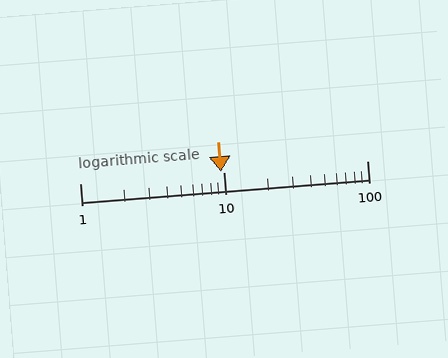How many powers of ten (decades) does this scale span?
The scale spans 2 decades, from 1 to 100.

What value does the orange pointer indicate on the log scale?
The pointer indicates approximately 9.6.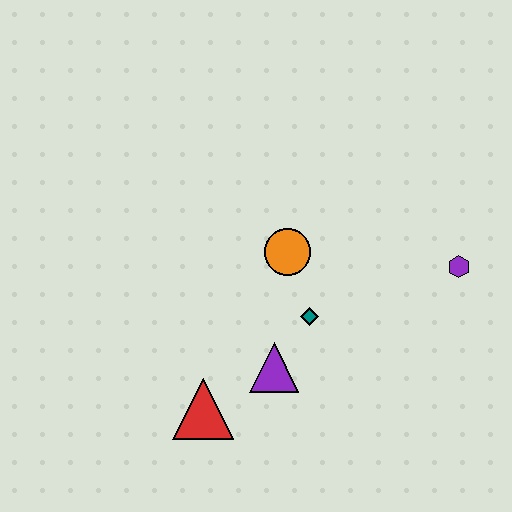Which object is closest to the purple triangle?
The teal diamond is closest to the purple triangle.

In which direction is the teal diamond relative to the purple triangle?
The teal diamond is above the purple triangle.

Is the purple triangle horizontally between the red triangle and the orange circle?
Yes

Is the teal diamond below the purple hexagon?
Yes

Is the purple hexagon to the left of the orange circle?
No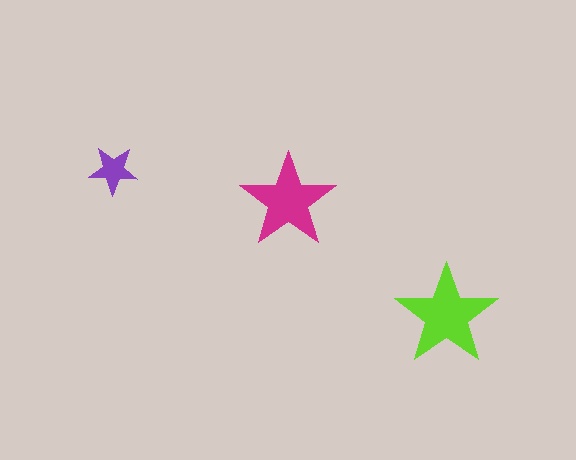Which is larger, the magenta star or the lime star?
The lime one.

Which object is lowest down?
The lime star is bottommost.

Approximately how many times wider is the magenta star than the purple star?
About 2 times wider.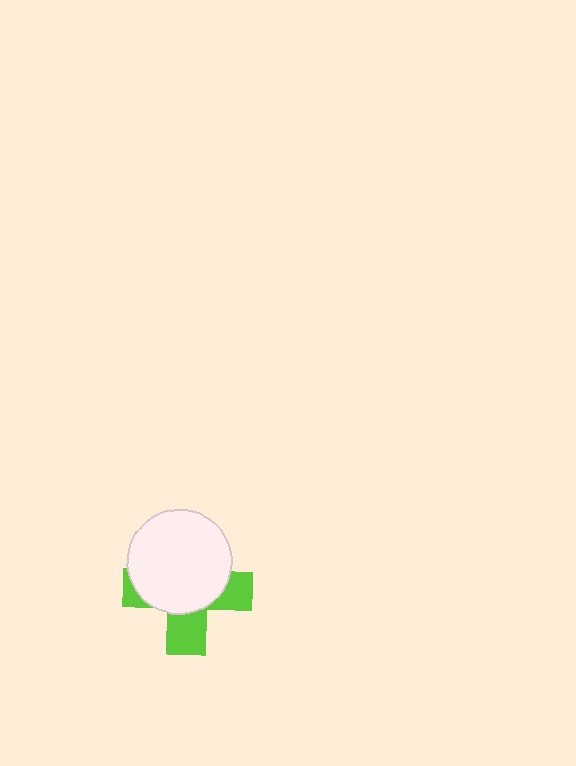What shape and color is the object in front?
The object in front is a white circle.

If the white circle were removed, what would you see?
You would see the complete lime cross.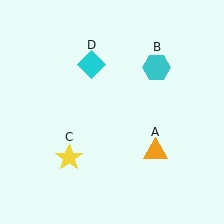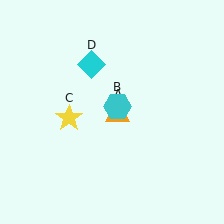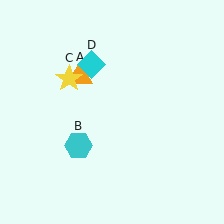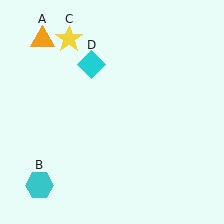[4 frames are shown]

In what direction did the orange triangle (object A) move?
The orange triangle (object A) moved up and to the left.